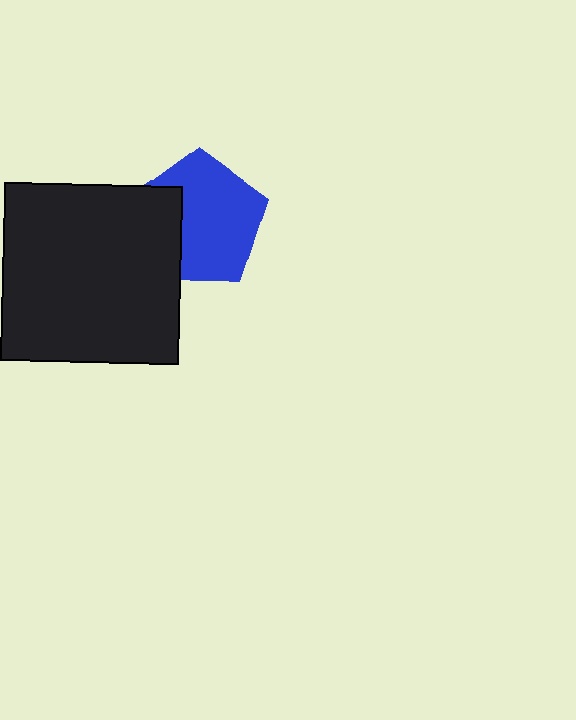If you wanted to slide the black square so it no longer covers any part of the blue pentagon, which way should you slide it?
Slide it left — that is the most direct way to separate the two shapes.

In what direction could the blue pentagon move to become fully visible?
The blue pentagon could move right. That would shift it out from behind the black square entirely.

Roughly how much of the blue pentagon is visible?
Most of it is visible (roughly 69%).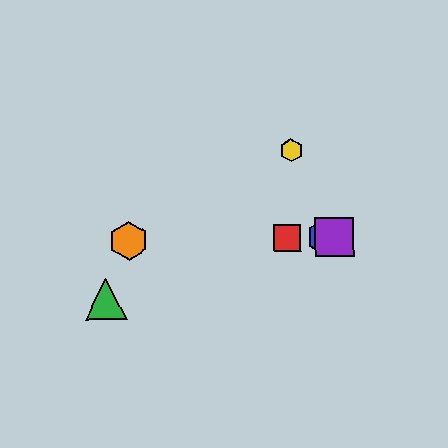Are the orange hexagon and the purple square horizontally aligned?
Yes, both are at y≈241.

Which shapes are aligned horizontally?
The red square, the blue hexagon, the purple square, the orange hexagon are aligned horizontally.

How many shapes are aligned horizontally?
4 shapes (the red square, the blue hexagon, the purple square, the orange hexagon) are aligned horizontally.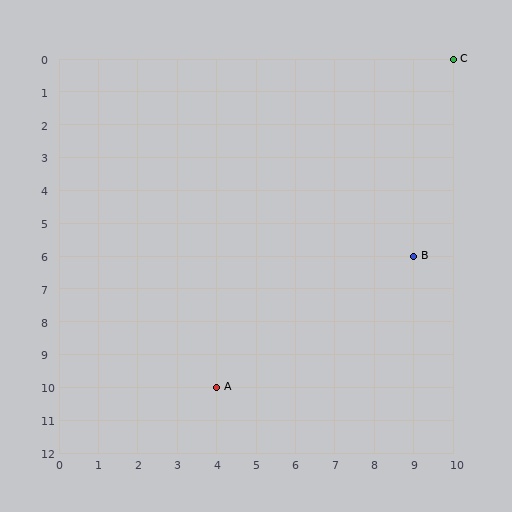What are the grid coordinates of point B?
Point B is at grid coordinates (9, 6).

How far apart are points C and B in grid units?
Points C and B are 1 column and 6 rows apart (about 6.1 grid units diagonally).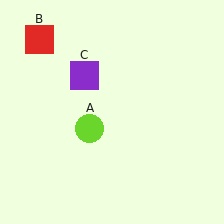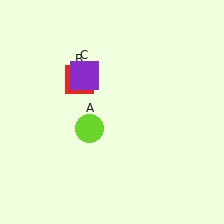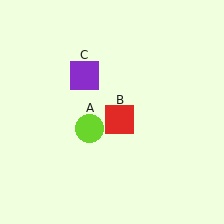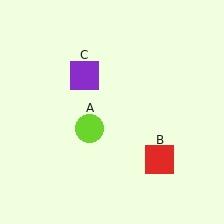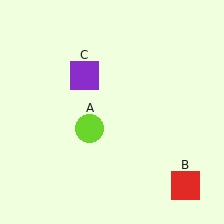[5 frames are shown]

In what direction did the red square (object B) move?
The red square (object B) moved down and to the right.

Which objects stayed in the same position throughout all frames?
Lime circle (object A) and purple square (object C) remained stationary.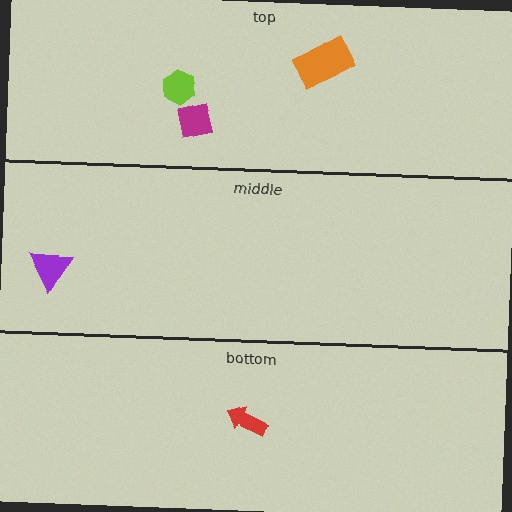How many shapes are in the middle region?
1.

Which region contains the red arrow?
The bottom region.